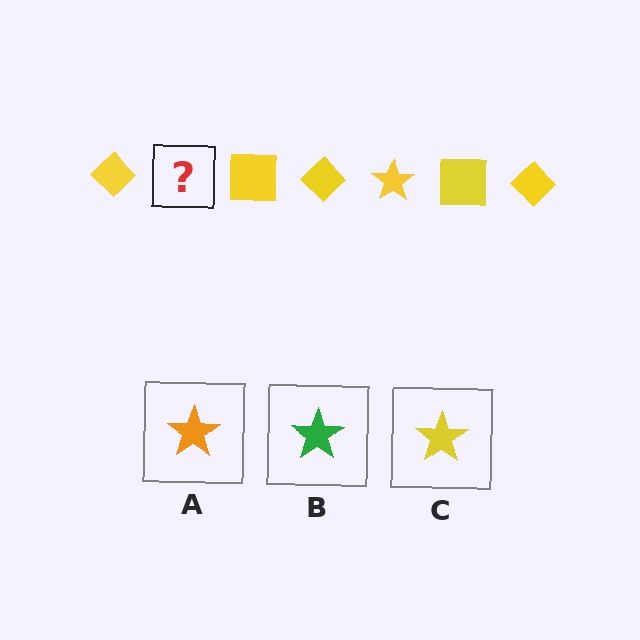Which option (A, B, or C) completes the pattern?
C.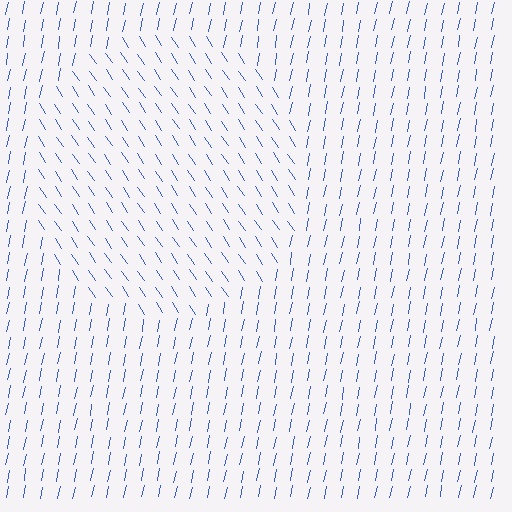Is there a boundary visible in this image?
Yes, there is a texture boundary formed by a change in line orientation.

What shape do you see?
I see a circle.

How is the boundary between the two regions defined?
The boundary is defined purely by a change in line orientation (approximately 45 degrees difference). All lines are the same color and thickness.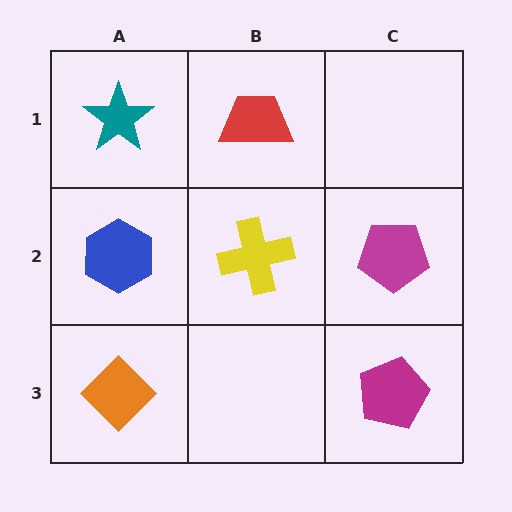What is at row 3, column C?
A magenta pentagon.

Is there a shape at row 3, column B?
No, that cell is empty.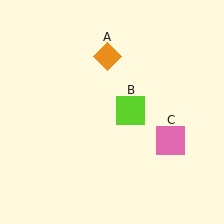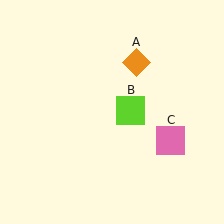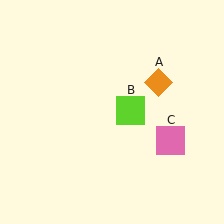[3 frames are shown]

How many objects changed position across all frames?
1 object changed position: orange diamond (object A).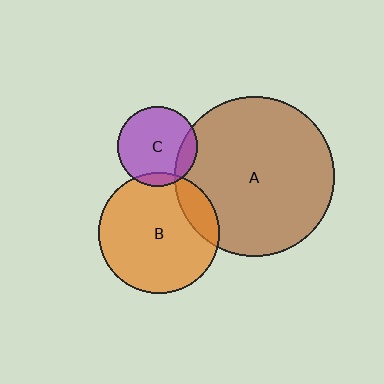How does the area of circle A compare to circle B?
Approximately 1.8 times.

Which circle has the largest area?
Circle A (brown).